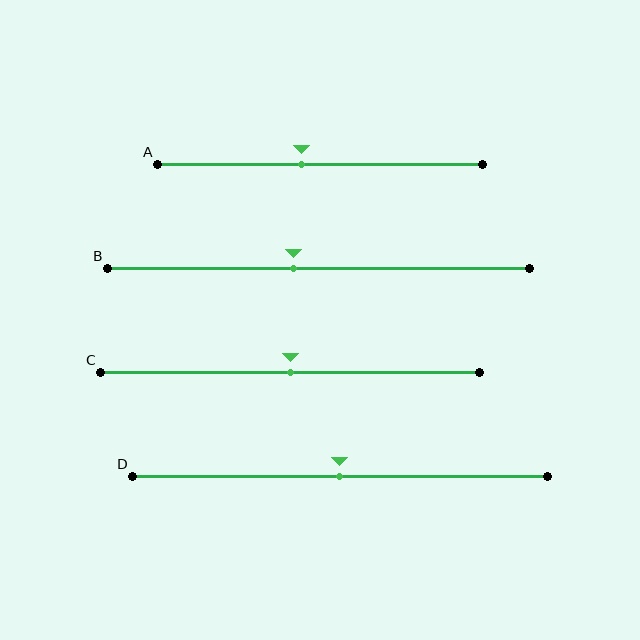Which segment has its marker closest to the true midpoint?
Segment C has its marker closest to the true midpoint.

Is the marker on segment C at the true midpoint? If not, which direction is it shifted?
Yes, the marker on segment C is at the true midpoint.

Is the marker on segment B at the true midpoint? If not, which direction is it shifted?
No, the marker on segment B is shifted to the left by about 6% of the segment length.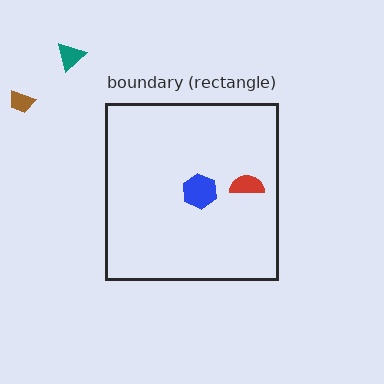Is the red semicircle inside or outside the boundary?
Inside.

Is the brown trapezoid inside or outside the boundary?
Outside.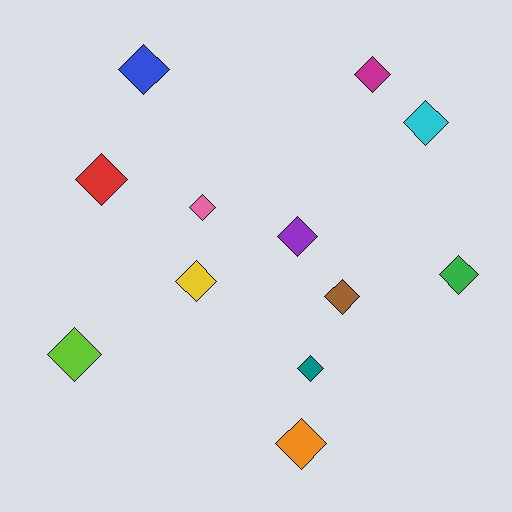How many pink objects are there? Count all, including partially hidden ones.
There is 1 pink object.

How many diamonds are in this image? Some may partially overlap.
There are 12 diamonds.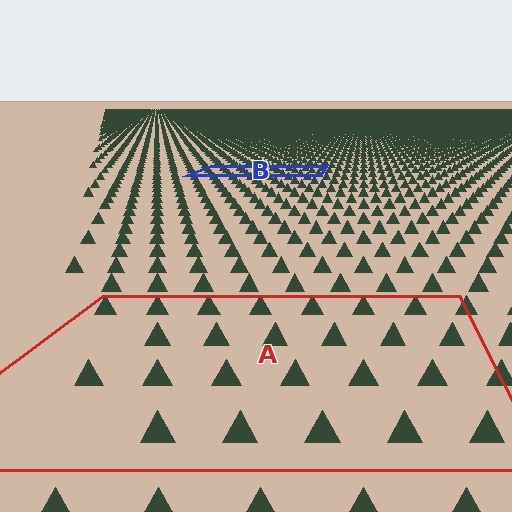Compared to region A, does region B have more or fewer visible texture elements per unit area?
Region B has more texture elements per unit area — they are packed more densely because it is farther away.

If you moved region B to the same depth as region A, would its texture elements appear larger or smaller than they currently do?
They would appear larger. At a closer depth, the same texture elements are projected at a bigger on-screen size.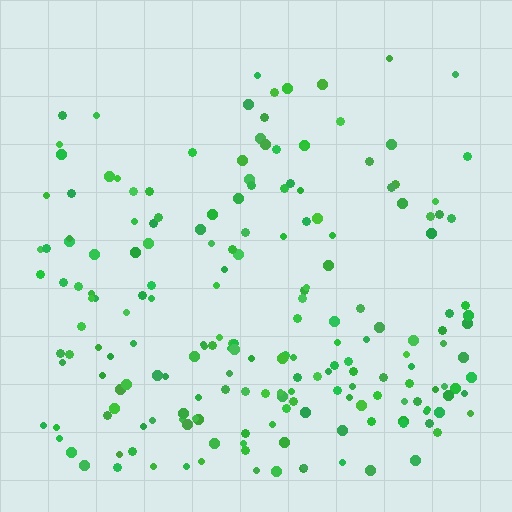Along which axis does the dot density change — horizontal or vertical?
Vertical.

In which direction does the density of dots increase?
From top to bottom, with the bottom side densest.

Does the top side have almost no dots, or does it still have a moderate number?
Still a moderate number, just noticeably fewer than the bottom.